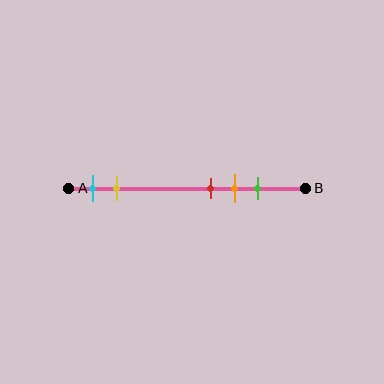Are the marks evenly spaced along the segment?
No, the marks are not evenly spaced.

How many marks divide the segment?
There are 5 marks dividing the segment.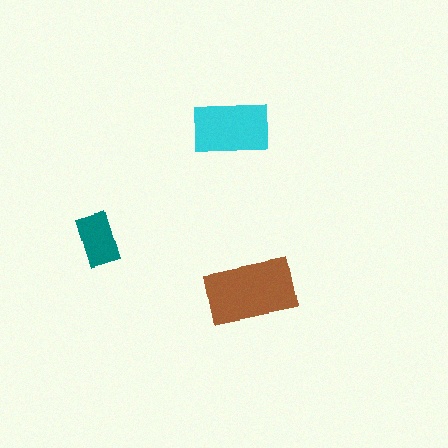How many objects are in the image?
There are 3 objects in the image.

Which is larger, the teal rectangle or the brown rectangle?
The brown one.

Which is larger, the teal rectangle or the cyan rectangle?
The cyan one.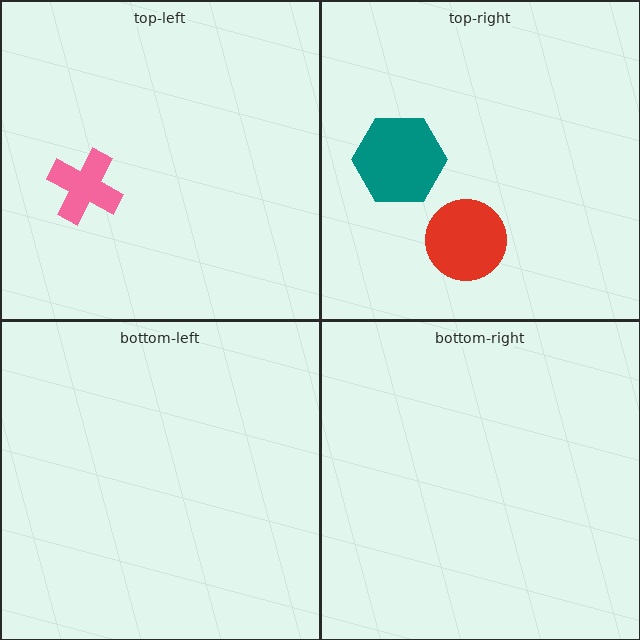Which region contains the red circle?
The top-right region.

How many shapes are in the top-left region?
1.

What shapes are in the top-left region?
The pink cross.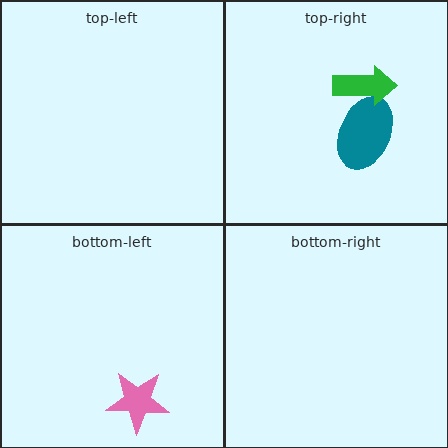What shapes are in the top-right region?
The teal ellipse, the green arrow.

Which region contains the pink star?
The bottom-left region.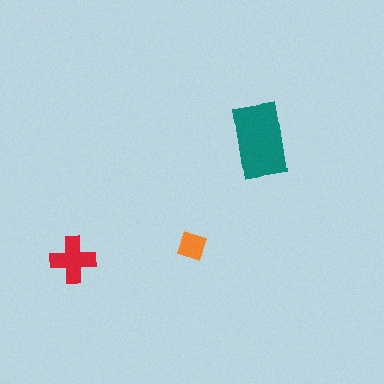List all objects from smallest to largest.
The orange diamond, the red cross, the teal rectangle.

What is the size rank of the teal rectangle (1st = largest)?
1st.